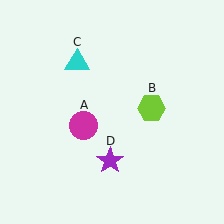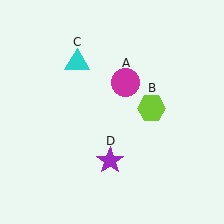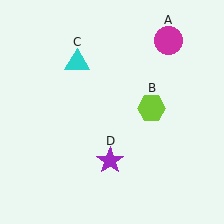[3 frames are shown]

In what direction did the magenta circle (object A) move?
The magenta circle (object A) moved up and to the right.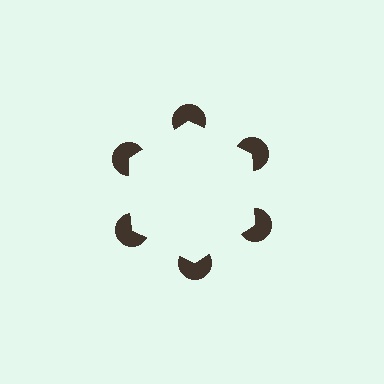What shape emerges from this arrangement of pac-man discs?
An illusory hexagon — its edges are inferred from the aligned wedge cuts in the pac-man discs, not physically drawn.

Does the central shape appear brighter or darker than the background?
It typically appears slightly brighter than the background, even though no actual brightness change is drawn.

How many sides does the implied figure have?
6 sides.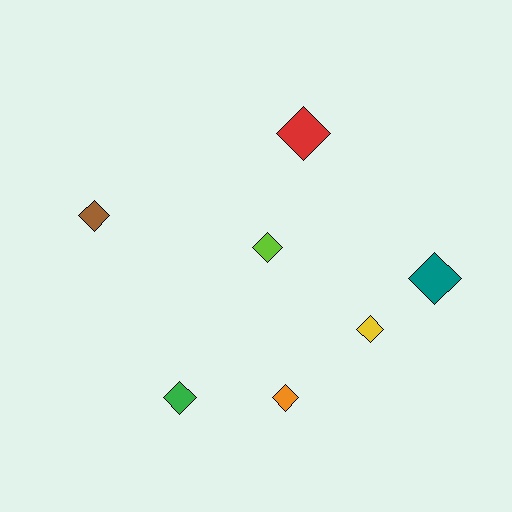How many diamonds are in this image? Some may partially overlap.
There are 7 diamonds.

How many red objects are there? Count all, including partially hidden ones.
There is 1 red object.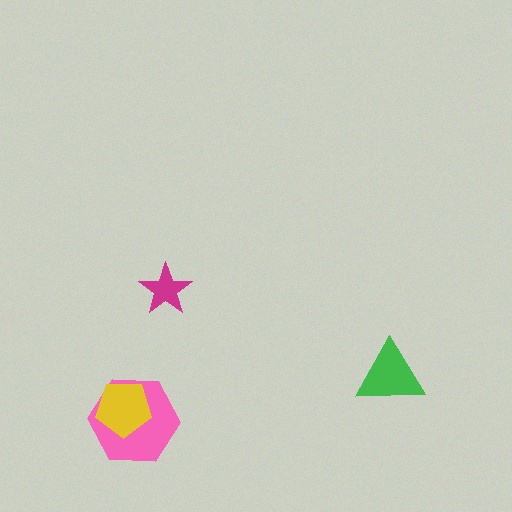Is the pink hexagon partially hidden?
Yes, it is partially covered by another shape.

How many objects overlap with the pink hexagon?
1 object overlaps with the pink hexagon.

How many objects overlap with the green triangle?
0 objects overlap with the green triangle.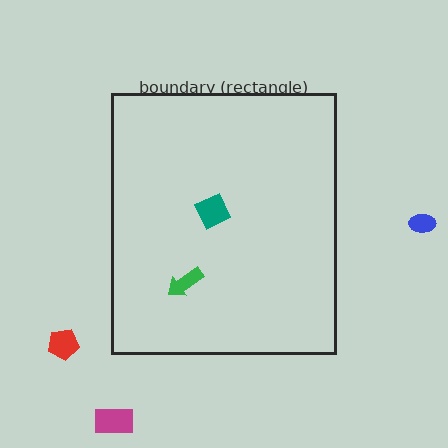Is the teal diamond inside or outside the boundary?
Inside.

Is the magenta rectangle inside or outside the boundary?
Outside.